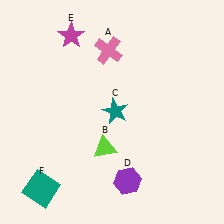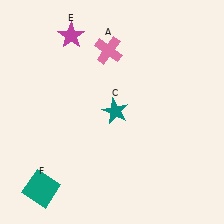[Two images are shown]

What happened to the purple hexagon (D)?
The purple hexagon (D) was removed in Image 2. It was in the bottom-right area of Image 1.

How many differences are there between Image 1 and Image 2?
There are 2 differences between the two images.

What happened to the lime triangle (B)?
The lime triangle (B) was removed in Image 2. It was in the bottom-left area of Image 1.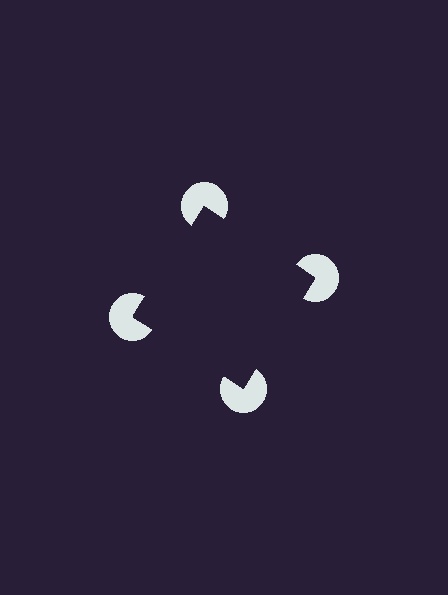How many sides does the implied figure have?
4 sides.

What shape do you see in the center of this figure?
An illusory square — its edges are inferred from the aligned wedge cuts in the pac-man discs, not physically drawn.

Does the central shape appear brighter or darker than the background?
It typically appears slightly darker than the background, even though no actual brightness change is drawn.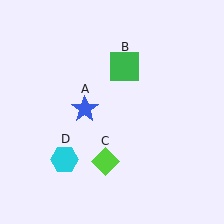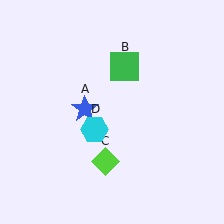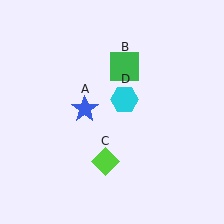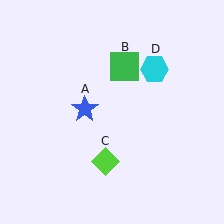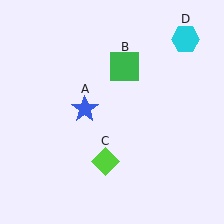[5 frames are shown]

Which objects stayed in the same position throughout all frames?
Blue star (object A) and green square (object B) and lime diamond (object C) remained stationary.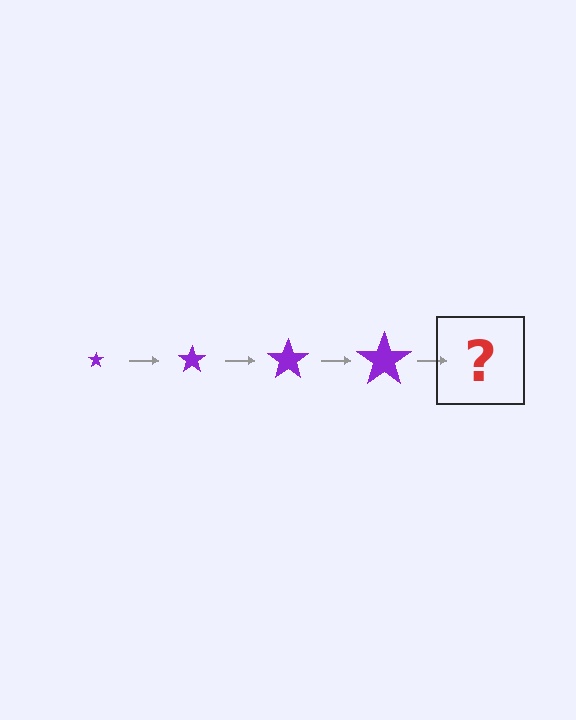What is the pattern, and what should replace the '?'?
The pattern is that the star gets progressively larger each step. The '?' should be a purple star, larger than the previous one.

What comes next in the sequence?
The next element should be a purple star, larger than the previous one.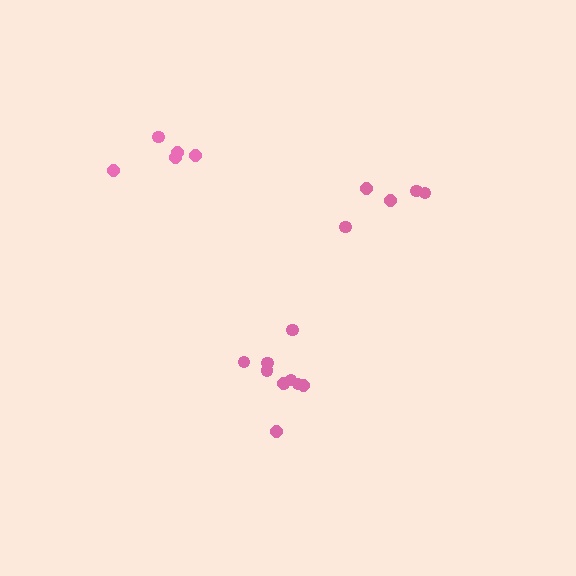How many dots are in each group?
Group 1: 5 dots, Group 2: 5 dots, Group 3: 10 dots (20 total).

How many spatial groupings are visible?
There are 3 spatial groupings.